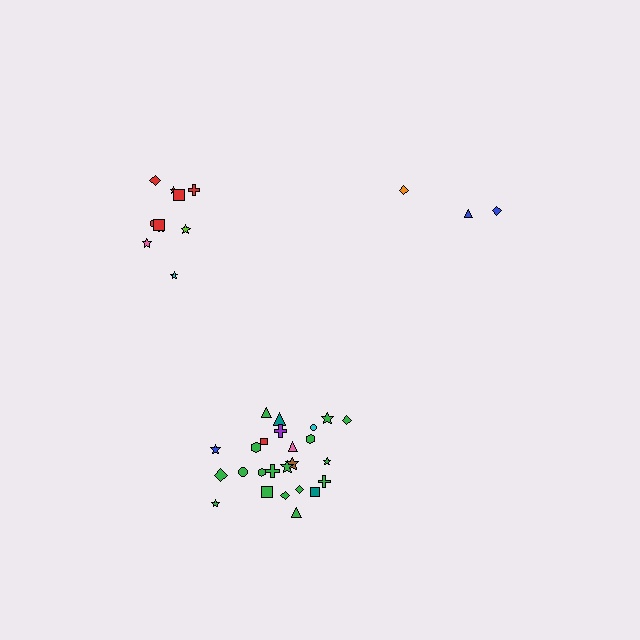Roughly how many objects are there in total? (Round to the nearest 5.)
Roughly 40 objects in total.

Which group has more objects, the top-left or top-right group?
The top-left group.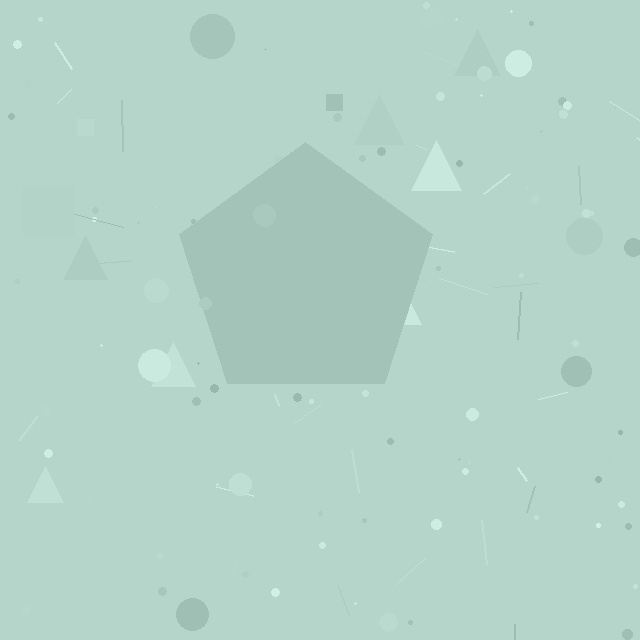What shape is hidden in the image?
A pentagon is hidden in the image.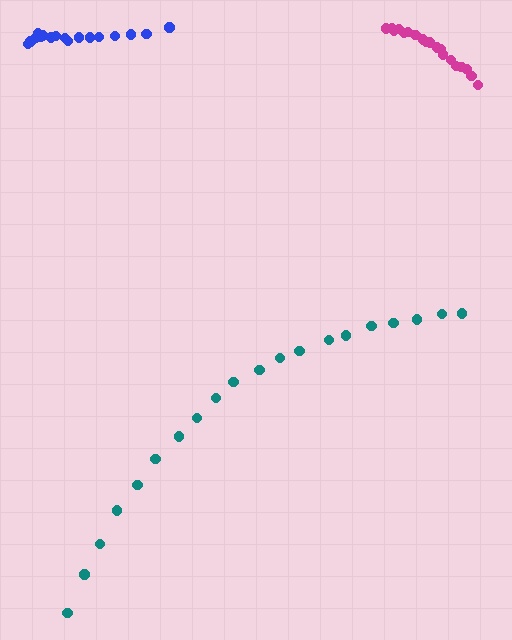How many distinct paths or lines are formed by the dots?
There are 3 distinct paths.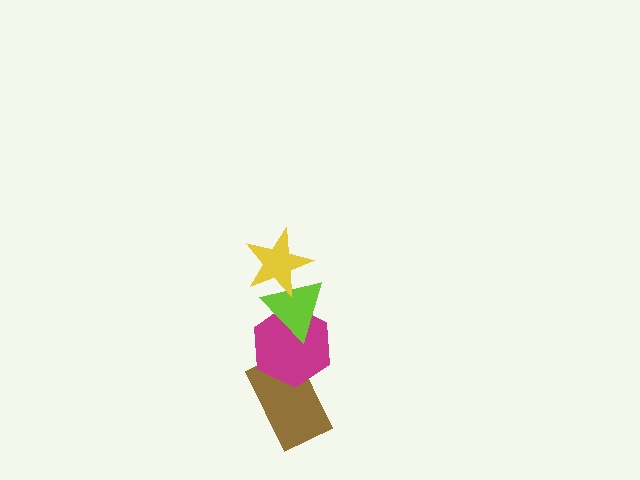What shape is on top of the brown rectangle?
The magenta hexagon is on top of the brown rectangle.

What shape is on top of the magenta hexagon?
The lime triangle is on top of the magenta hexagon.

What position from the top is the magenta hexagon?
The magenta hexagon is 3rd from the top.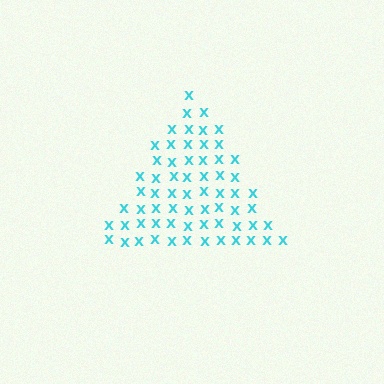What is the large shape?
The large shape is a triangle.